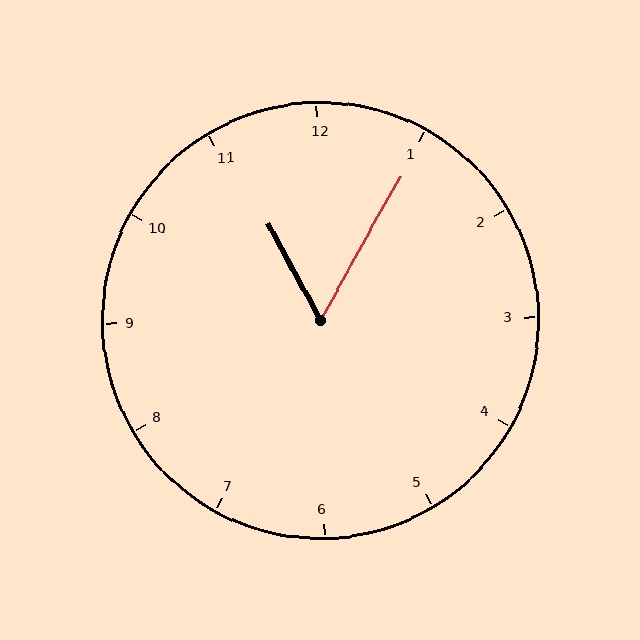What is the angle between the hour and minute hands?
Approximately 58 degrees.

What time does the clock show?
11:05.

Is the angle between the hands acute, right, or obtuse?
It is acute.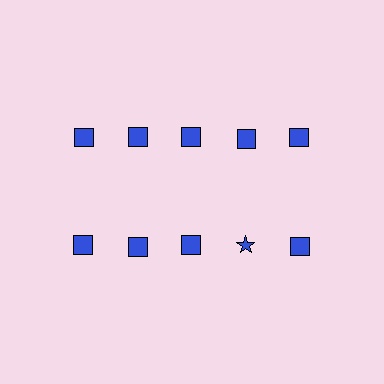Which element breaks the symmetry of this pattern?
The blue star in the second row, second from right column breaks the symmetry. All other shapes are blue squares.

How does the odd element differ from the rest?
It has a different shape: star instead of square.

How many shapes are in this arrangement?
There are 10 shapes arranged in a grid pattern.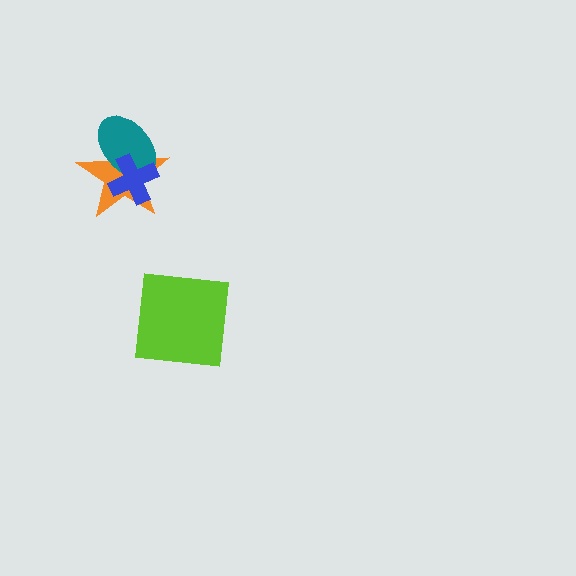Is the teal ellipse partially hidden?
Yes, it is partially covered by another shape.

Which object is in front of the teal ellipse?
The blue cross is in front of the teal ellipse.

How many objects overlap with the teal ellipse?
2 objects overlap with the teal ellipse.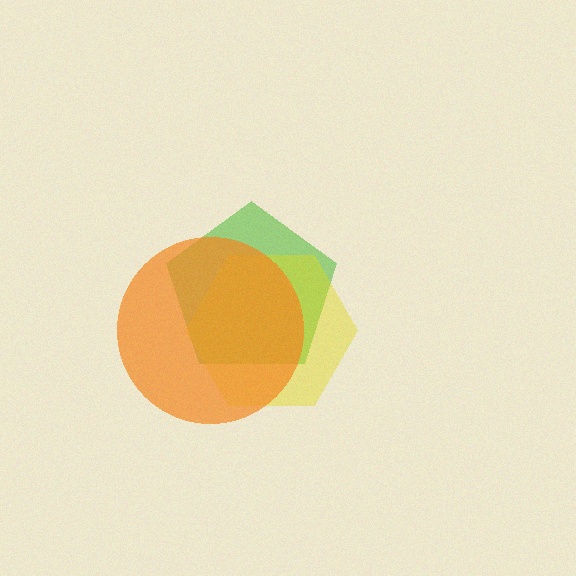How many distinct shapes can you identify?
There are 3 distinct shapes: a lime pentagon, a yellow hexagon, an orange circle.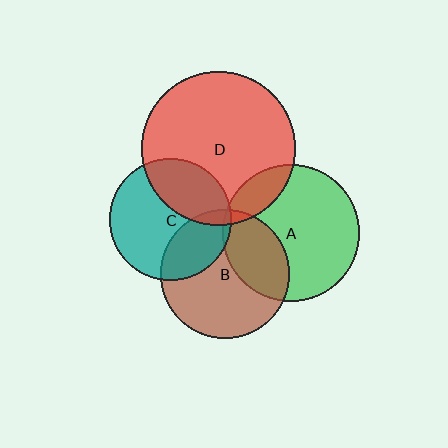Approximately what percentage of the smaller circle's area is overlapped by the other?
Approximately 30%.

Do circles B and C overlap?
Yes.